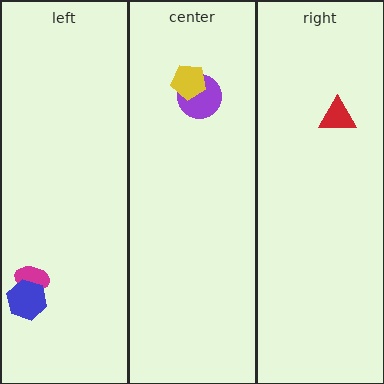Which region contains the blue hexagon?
The left region.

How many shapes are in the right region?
1.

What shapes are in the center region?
The purple circle, the yellow pentagon.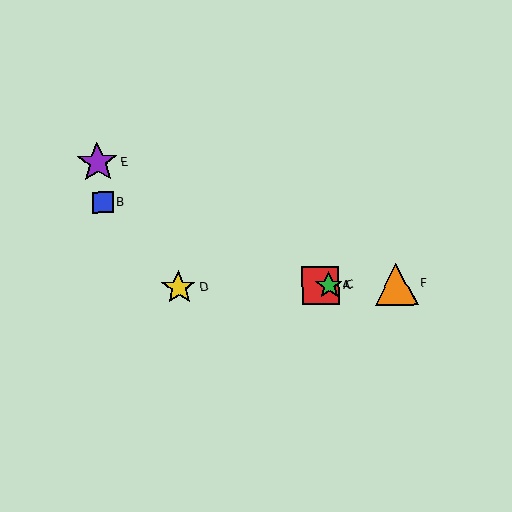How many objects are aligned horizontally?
4 objects (A, C, D, F) are aligned horizontally.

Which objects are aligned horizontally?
Objects A, C, D, F are aligned horizontally.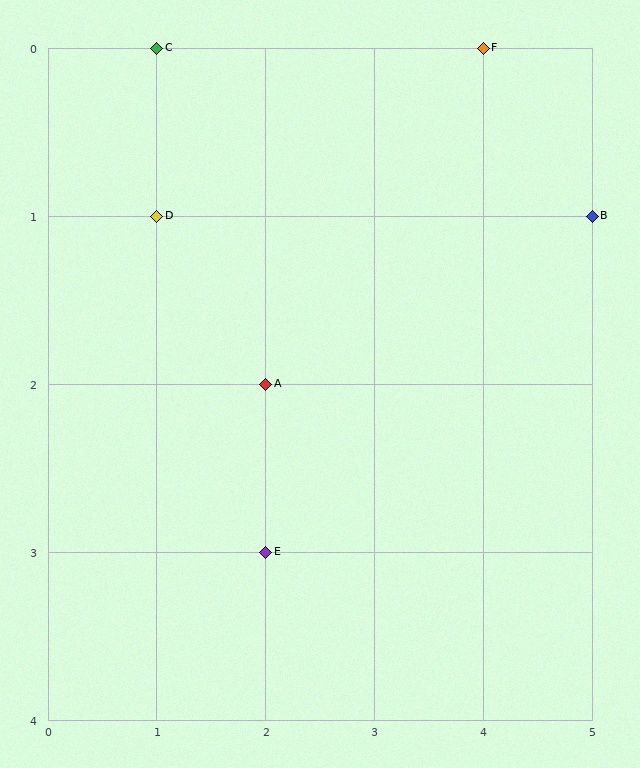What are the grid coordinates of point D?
Point D is at grid coordinates (1, 1).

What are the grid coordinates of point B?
Point B is at grid coordinates (5, 1).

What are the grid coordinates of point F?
Point F is at grid coordinates (4, 0).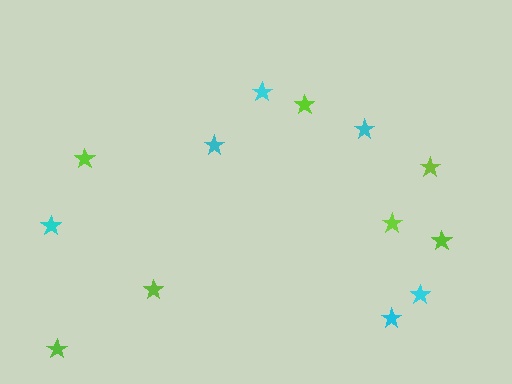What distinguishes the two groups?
There are 2 groups: one group of lime stars (7) and one group of cyan stars (6).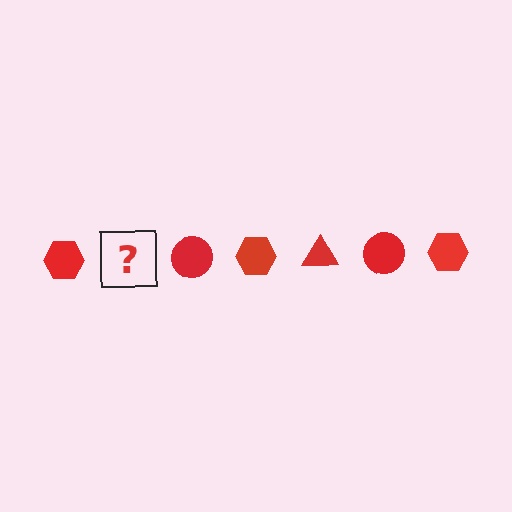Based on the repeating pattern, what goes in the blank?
The blank should be a red triangle.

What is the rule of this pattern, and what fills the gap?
The rule is that the pattern cycles through hexagon, triangle, circle shapes in red. The gap should be filled with a red triangle.